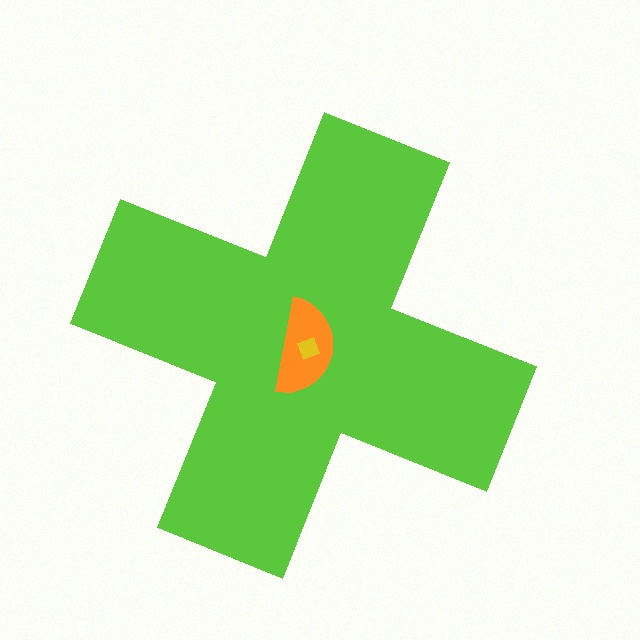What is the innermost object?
The yellow diamond.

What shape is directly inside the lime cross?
The orange semicircle.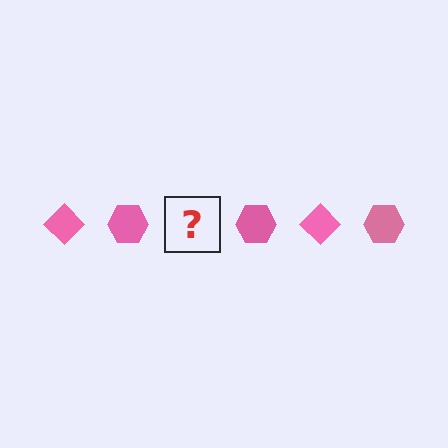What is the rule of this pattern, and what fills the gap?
The rule is that the pattern cycles through diamond, hexagon shapes in pink. The gap should be filled with a pink diamond.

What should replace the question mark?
The question mark should be replaced with a pink diamond.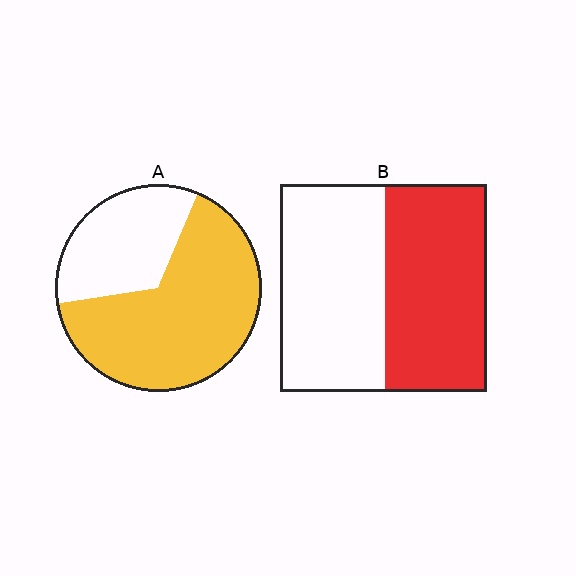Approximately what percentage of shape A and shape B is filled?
A is approximately 65% and B is approximately 50%.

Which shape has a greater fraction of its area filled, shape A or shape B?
Shape A.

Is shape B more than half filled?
Roughly half.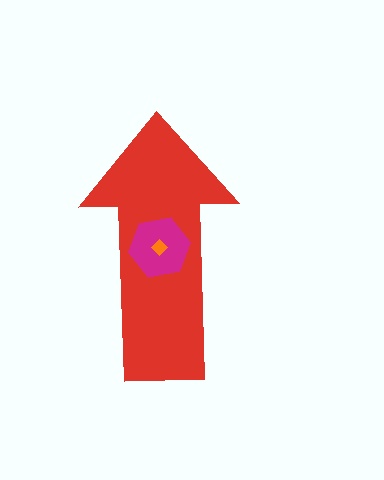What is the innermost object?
The orange diamond.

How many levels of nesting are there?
3.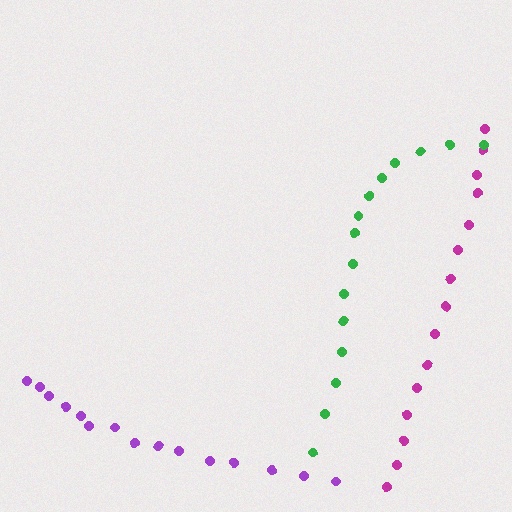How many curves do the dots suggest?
There are 3 distinct paths.